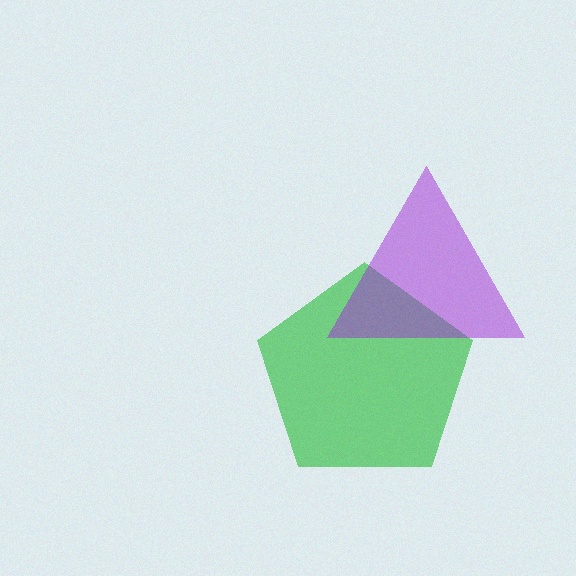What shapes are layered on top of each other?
The layered shapes are: a green pentagon, a purple triangle.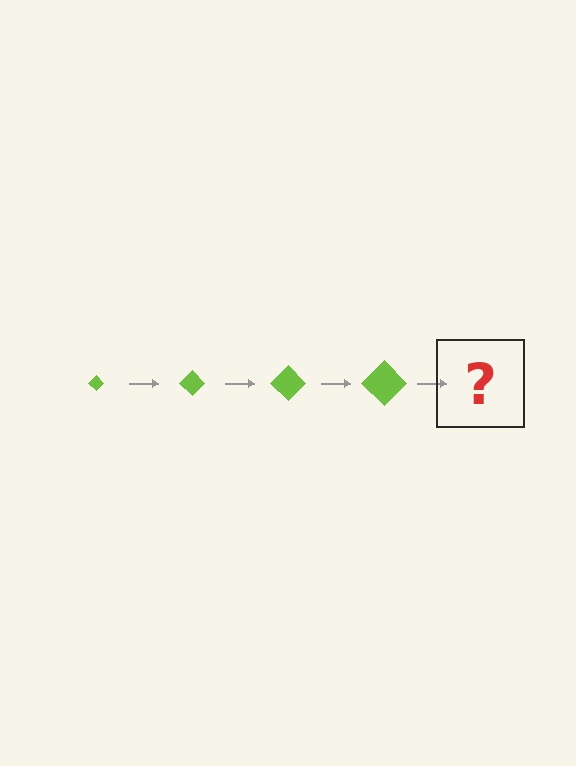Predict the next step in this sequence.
The next step is a lime diamond, larger than the previous one.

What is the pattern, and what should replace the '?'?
The pattern is that the diamond gets progressively larger each step. The '?' should be a lime diamond, larger than the previous one.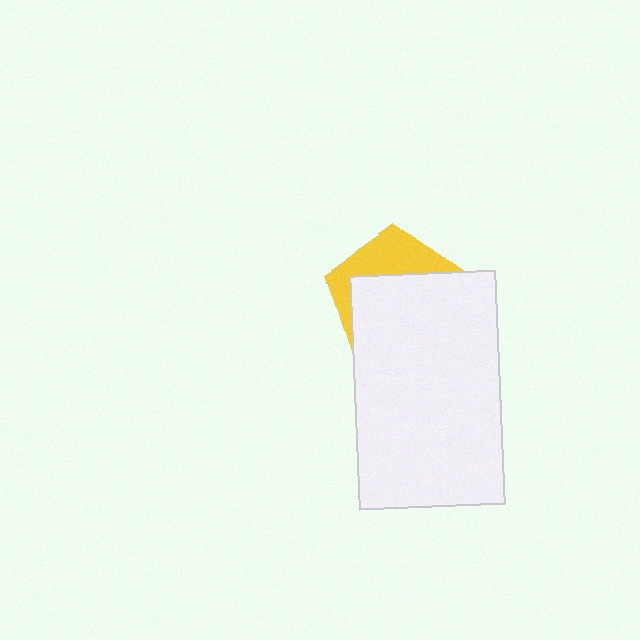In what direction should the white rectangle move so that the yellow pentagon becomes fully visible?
The white rectangle should move down. That is the shortest direction to clear the overlap and leave the yellow pentagon fully visible.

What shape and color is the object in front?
The object in front is a white rectangle.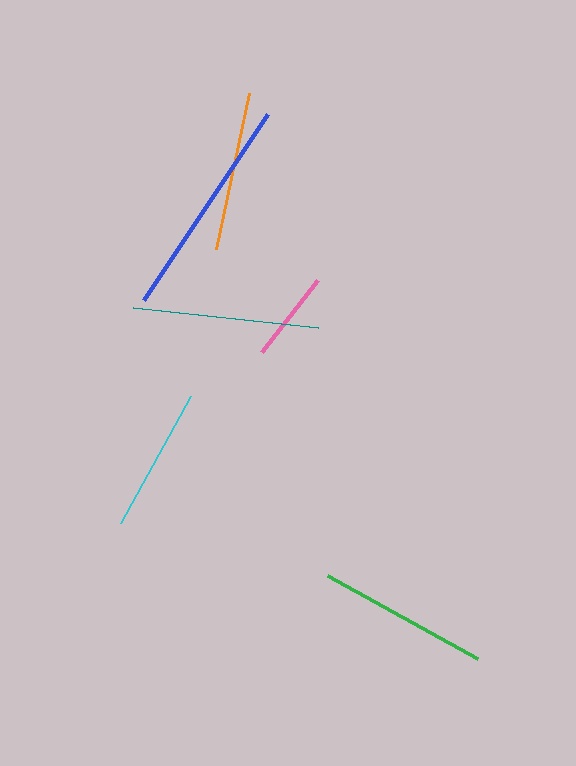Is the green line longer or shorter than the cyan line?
The green line is longer than the cyan line.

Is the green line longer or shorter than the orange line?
The green line is longer than the orange line.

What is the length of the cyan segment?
The cyan segment is approximately 145 pixels long.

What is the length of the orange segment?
The orange segment is approximately 160 pixels long.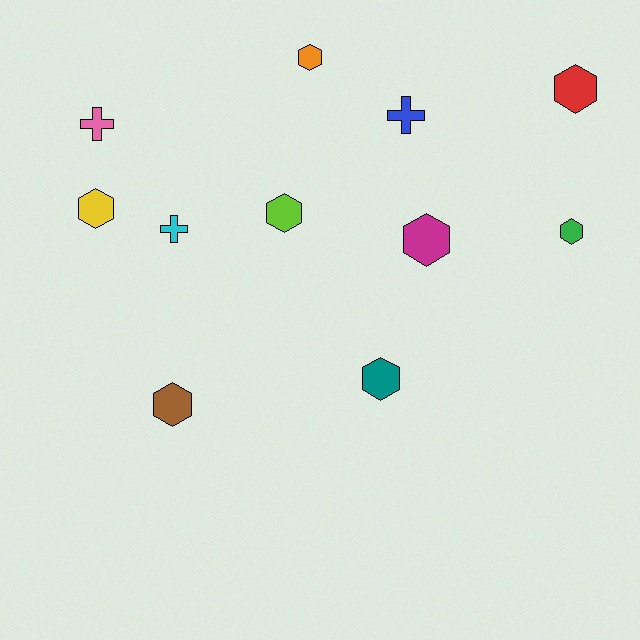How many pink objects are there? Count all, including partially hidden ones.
There is 1 pink object.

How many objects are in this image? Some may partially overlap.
There are 11 objects.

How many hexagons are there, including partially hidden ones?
There are 8 hexagons.